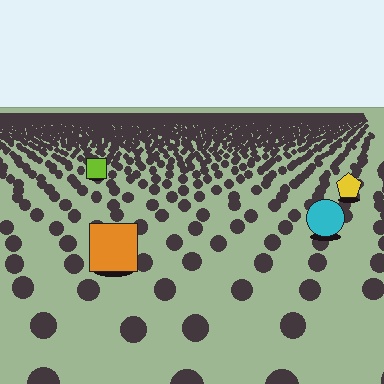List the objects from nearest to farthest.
From nearest to farthest: the orange square, the cyan circle, the yellow pentagon, the lime square.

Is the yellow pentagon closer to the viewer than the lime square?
Yes. The yellow pentagon is closer — you can tell from the texture gradient: the ground texture is coarser near it.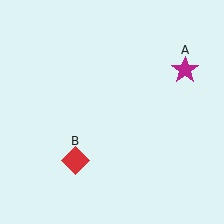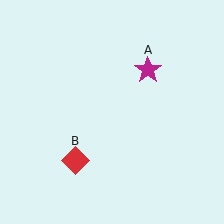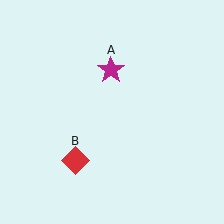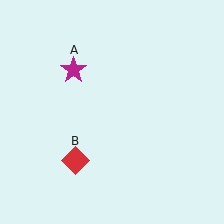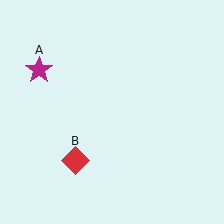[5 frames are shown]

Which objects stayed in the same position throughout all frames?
Red diamond (object B) remained stationary.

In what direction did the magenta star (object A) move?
The magenta star (object A) moved left.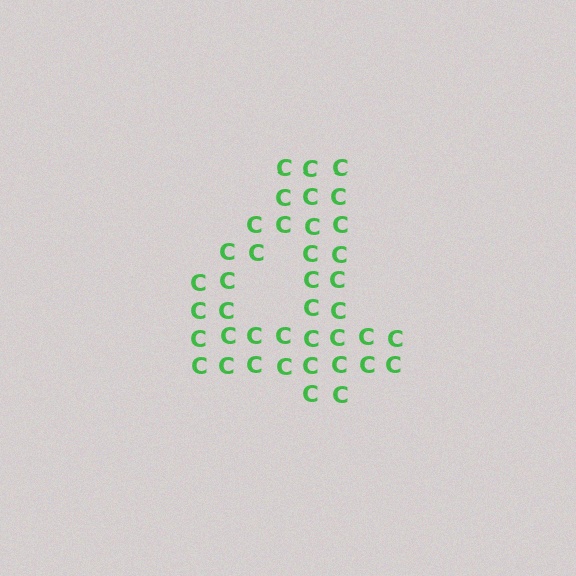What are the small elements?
The small elements are letter C's.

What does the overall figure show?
The overall figure shows the digit 4.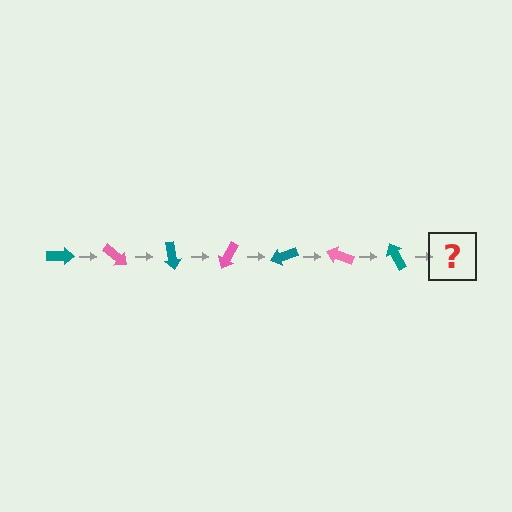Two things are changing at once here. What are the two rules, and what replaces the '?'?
The two rules are that it rotates 40 degrees each step and the color cycles through teal and pink. The '?' should be a pink arrow, rotated 280 degrees from the start.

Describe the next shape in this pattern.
It should be a pink arrow, rotated 280 degrees from the start.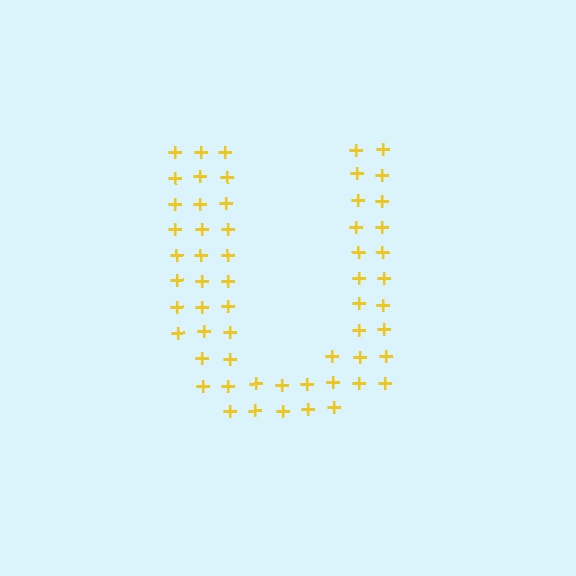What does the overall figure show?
The overall figure shows the letter U.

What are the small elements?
The small elements are plus signs.